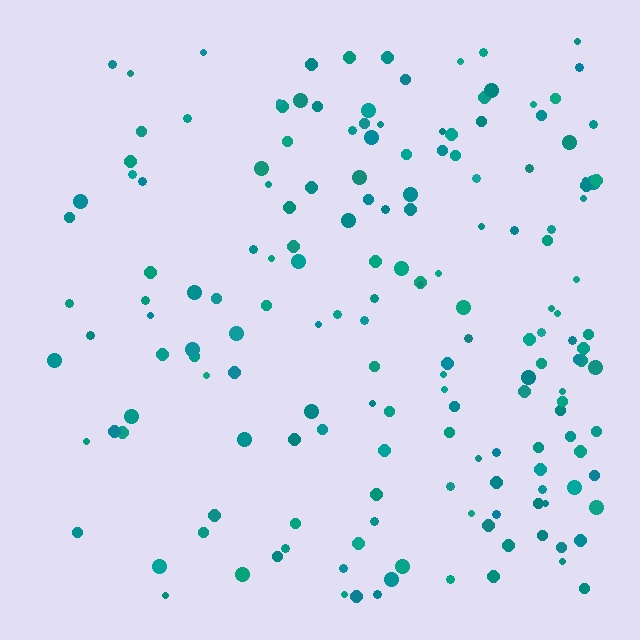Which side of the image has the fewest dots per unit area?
The left.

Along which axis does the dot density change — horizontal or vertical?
Horizontal.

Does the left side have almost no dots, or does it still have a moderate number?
Still a moderate number, just noticeably fewer than the right.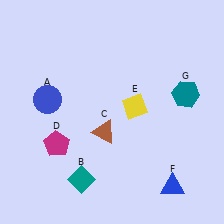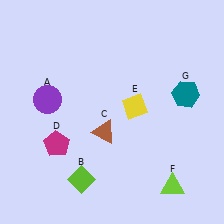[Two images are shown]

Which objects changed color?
A changed from blue to purple. B changed from teal to lime. F changed from blue to lime.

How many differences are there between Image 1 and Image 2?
There are 3 differences between the two images.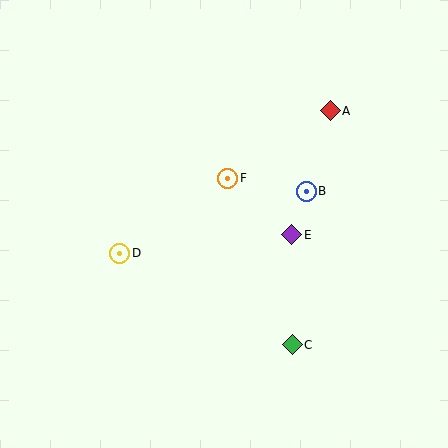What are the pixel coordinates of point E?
Point E is at (292, 235).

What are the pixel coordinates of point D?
Point D is at (120, 253).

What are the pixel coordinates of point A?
Point A is at (330, 111).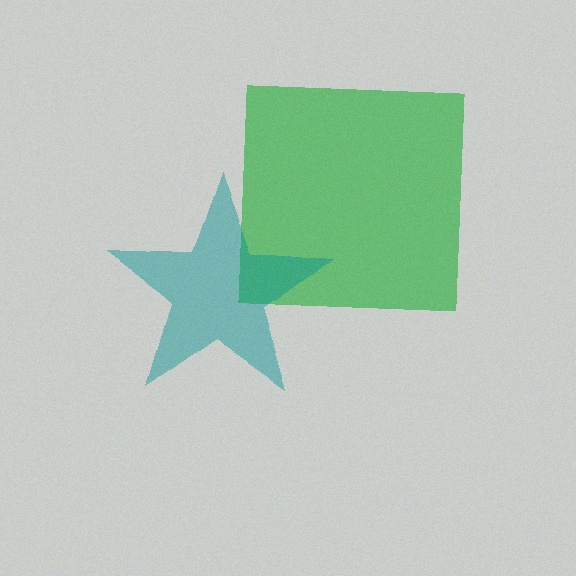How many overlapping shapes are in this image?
There are 2 overlapping shapes in the image.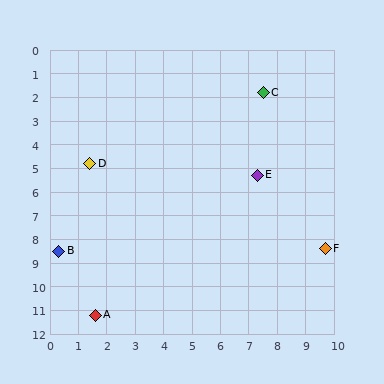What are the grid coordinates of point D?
Point D is at approximately (1.4, 4.8).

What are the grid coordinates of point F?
Point F is at approximately (9.7, 8.4).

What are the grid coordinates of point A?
Point A is at approximately (1.6, 11.2).